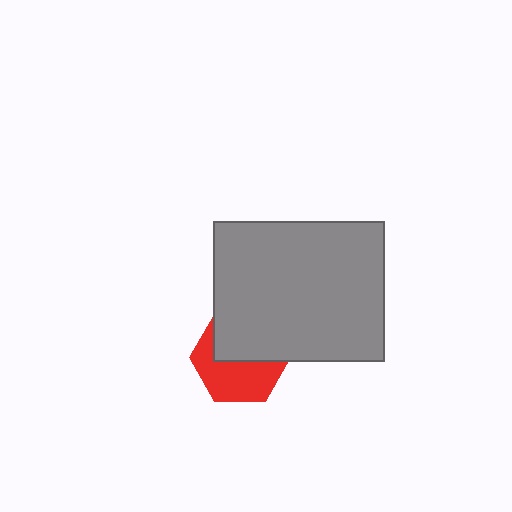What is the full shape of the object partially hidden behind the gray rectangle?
The partially hidden object is a red hexagon.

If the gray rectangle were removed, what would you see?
You would see the complete red hexagon.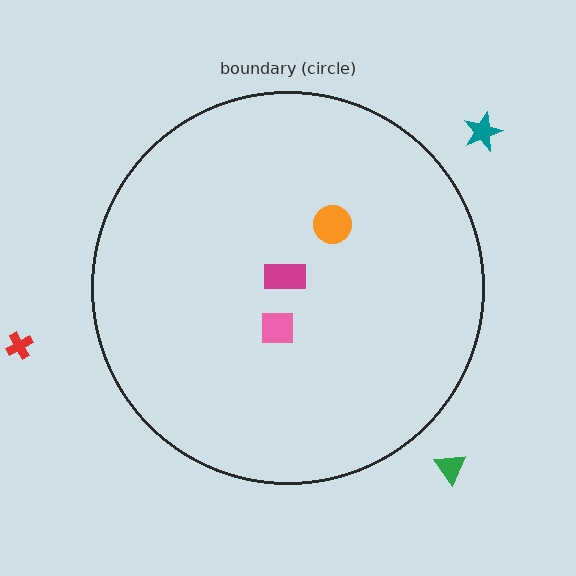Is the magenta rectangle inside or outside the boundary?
Inside.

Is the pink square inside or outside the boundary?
Inside.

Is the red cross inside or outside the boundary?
Outside.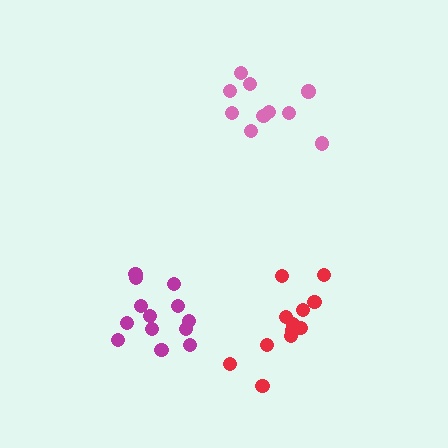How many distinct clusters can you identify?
There are 3 distinct clusters.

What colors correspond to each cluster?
The clusters are colored: pink, magenta, red.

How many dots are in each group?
Group 1: 10 dots, Group 2: 13 dots, Group 3: 12 dots (35 total).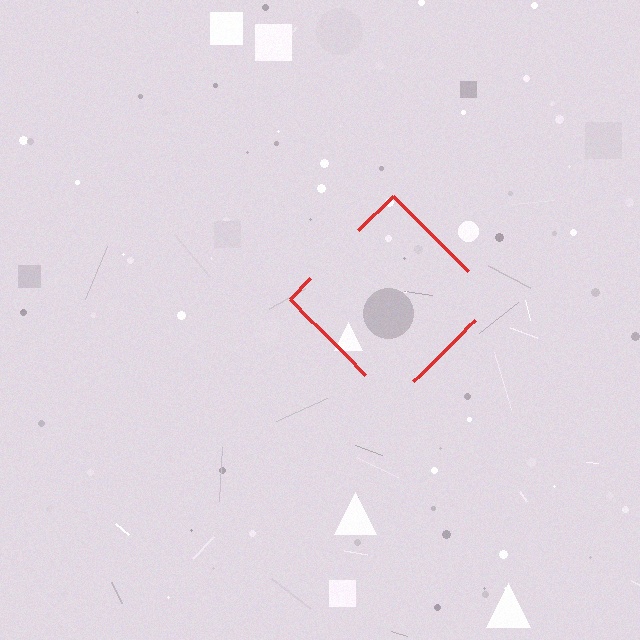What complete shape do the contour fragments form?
The contour fragments form a diamond.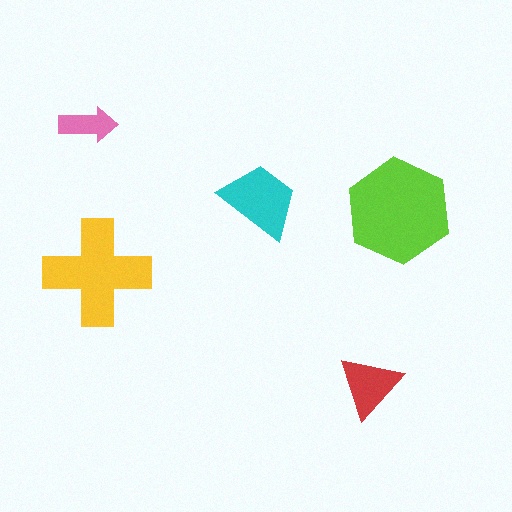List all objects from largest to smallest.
The lime hexagon, the yellow cross, the cyan trapezoid, the red triangle, the pink arrow.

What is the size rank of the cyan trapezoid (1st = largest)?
3rd.